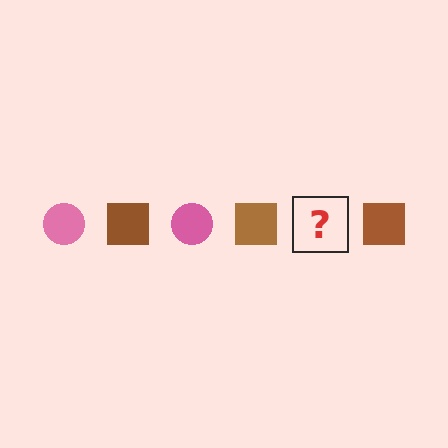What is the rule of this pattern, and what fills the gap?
The rule is that the pattern alternates between pink circle and brown square. The gap should be filled with a pink circle.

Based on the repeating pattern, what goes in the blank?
The blank should be a pink circle.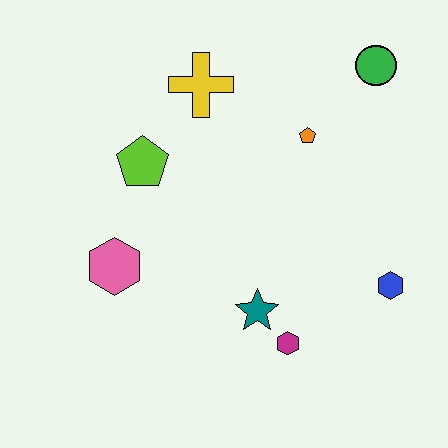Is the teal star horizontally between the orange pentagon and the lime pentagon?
Yes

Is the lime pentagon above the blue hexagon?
Yes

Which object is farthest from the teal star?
The green circle is farthest from the teal star.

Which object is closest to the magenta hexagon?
The teal star is closest to the magenta hexagon.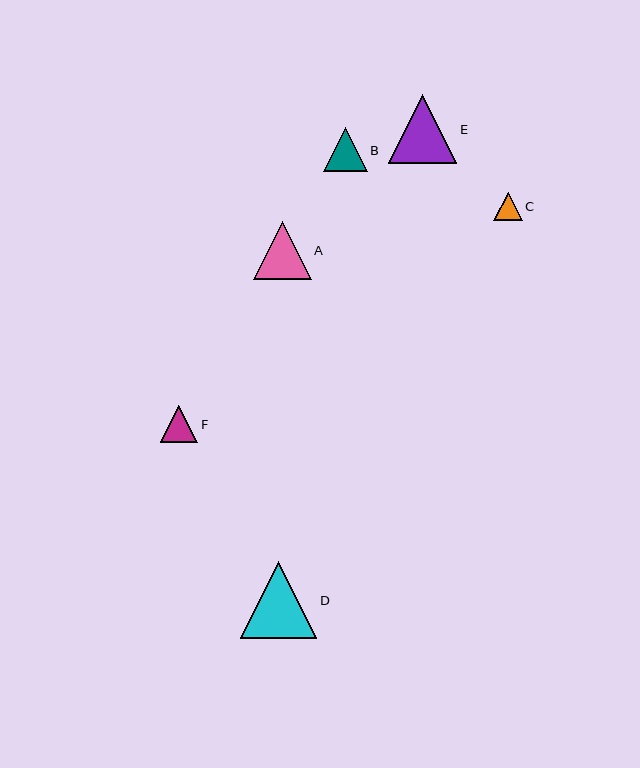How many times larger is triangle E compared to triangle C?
Triangle E is approximately 2.4 times the size of triangle C.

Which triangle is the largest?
Triangle D is the largest with a size of approximately 76 pixels.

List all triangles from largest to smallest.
From largest to smallest: D, E, A, B, F, C.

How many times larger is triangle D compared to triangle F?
Triangle D is approximately 2.0 times the size of triangle F.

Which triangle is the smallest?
Triangle C is the smallest with a size of approximately 28 pixels.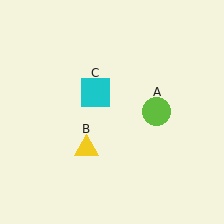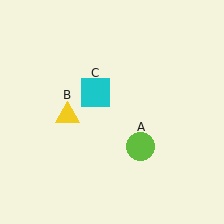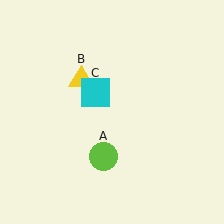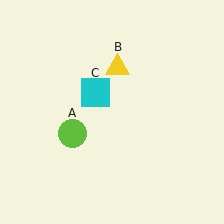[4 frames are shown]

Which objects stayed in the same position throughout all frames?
Cyan square (object C) remained stationary.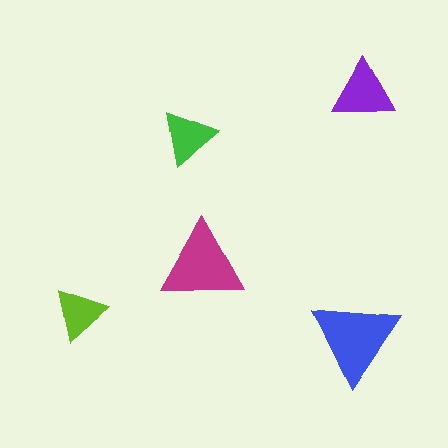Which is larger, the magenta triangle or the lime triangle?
The magenta one.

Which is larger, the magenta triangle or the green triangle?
The magenta one.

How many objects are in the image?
There are 5 objects in the image.